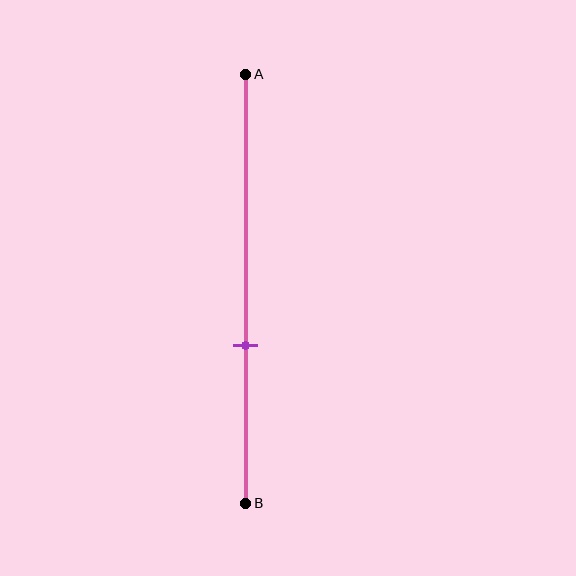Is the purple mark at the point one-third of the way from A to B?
No, the mark is at about 65% from A, not at the 33% one-third point.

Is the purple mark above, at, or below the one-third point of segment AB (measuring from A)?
The purple mark is below the one-third point of segment AB.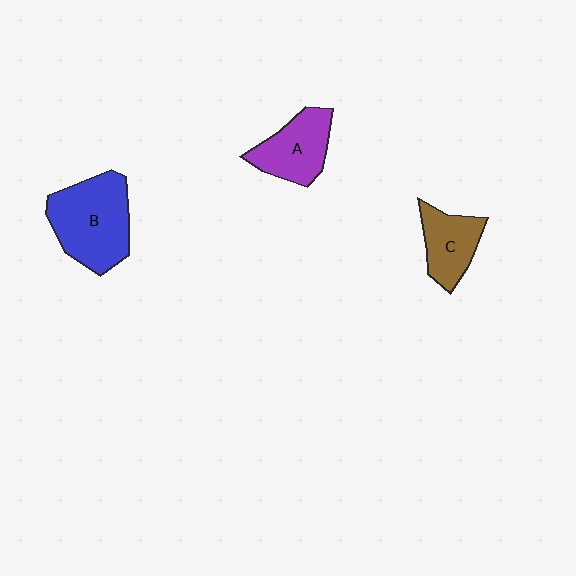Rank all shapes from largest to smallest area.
From largest to smallest: B (blue), A (purple), C (brown).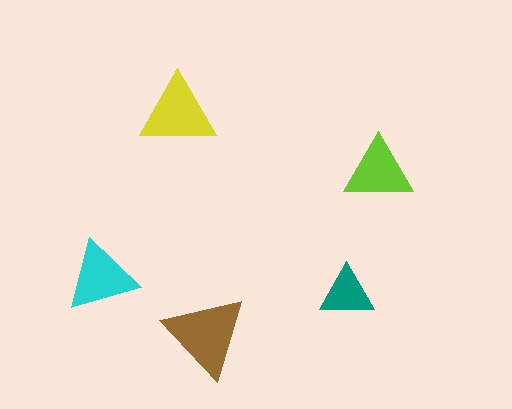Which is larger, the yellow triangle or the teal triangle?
The yellow one.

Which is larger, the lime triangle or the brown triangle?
The brown one.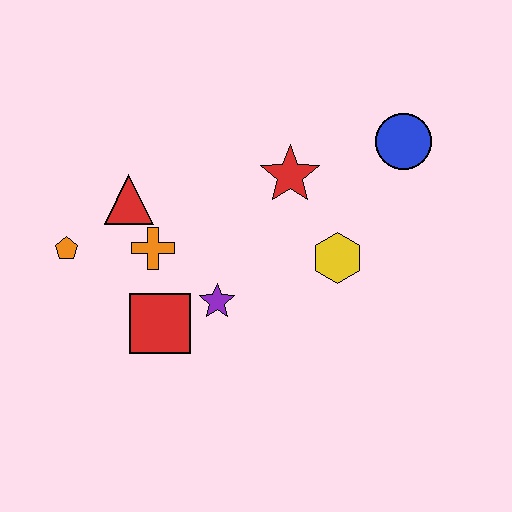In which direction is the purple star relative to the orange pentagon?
The purple star is to the right of the orange pentagon.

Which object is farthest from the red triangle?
The blue circle is farthest from the red triangle.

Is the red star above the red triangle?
Yes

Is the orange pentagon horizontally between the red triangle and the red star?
No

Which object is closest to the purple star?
The red square is closest to the purple star.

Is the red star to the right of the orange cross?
Yes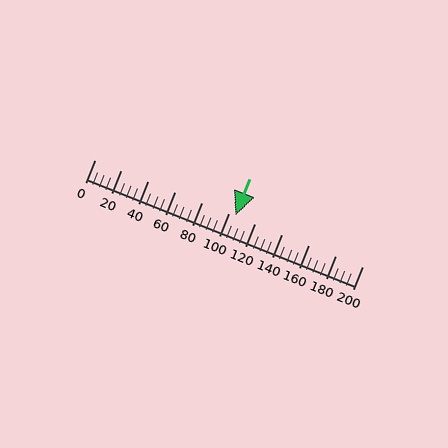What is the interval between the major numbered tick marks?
The major tick marks are spaced 20 units apart.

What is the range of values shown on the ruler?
The ruler shows values from 0 to 200.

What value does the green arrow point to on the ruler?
The green arrow points to approximately 105.